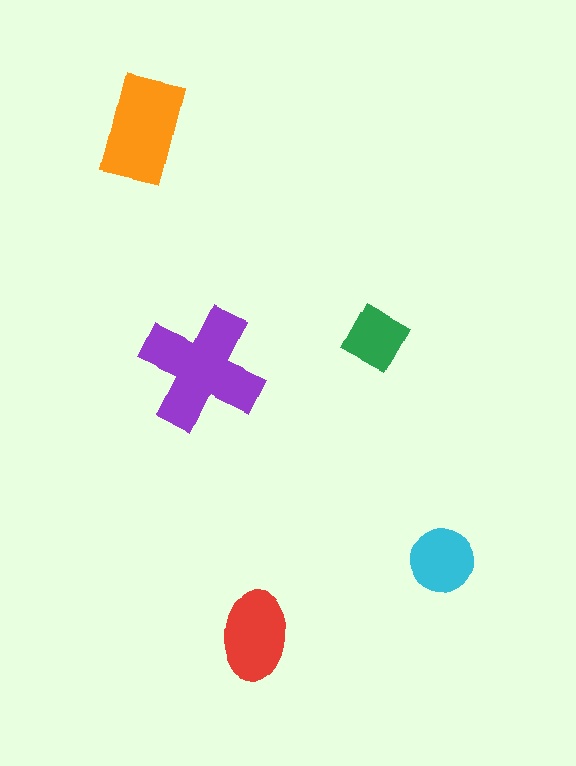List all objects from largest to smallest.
The purple cross, the orange rectangle, the red ellipse, the cyan circle, the green diamond.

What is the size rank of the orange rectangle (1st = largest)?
2nd.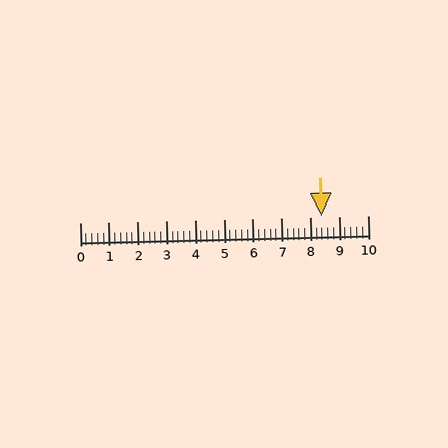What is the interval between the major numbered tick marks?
The major tick marks are spaced 1 units apart.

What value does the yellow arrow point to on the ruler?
The yellow arrow points to approximately 8.4.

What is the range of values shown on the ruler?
The ruler shows values from 0 to 10.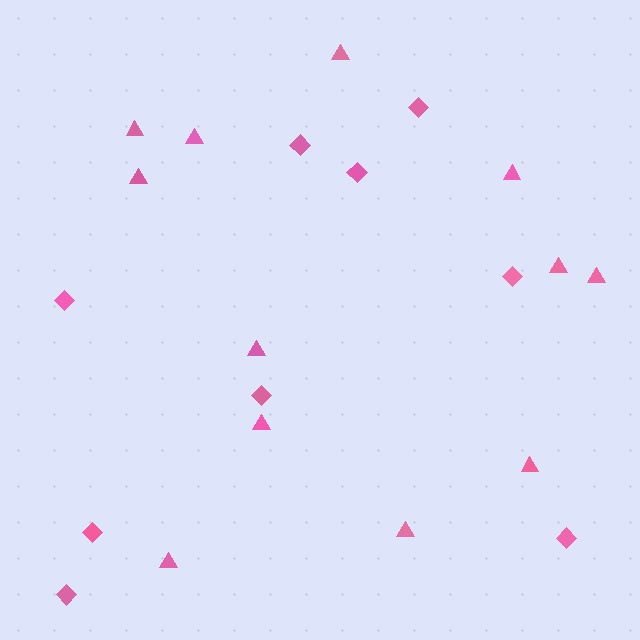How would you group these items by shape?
There are 2 groups: one group of triangles (12) and one group of diamonds (9).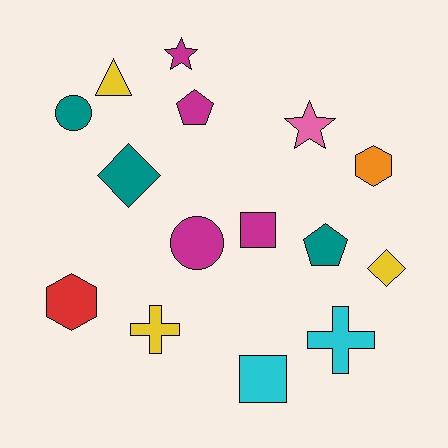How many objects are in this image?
There are 15 objects.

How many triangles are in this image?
There is 1 triangle.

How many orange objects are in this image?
There is 1 orange object.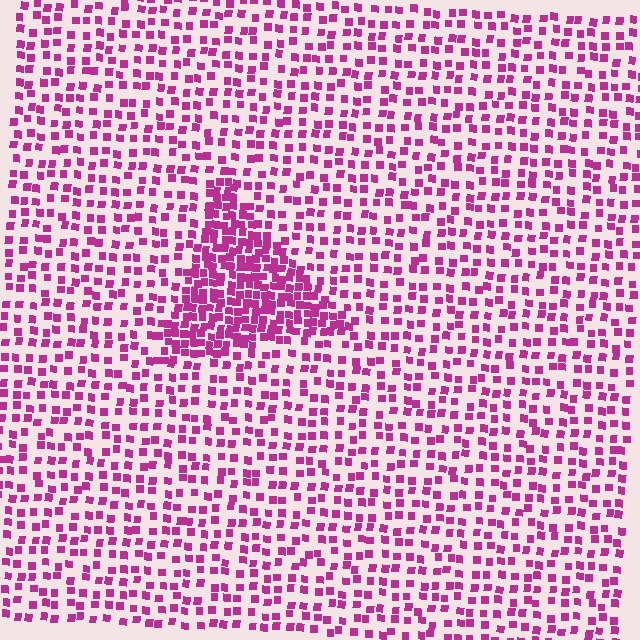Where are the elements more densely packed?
The elements are more densely packed inside the triangle boundary.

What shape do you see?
I see a triangle.